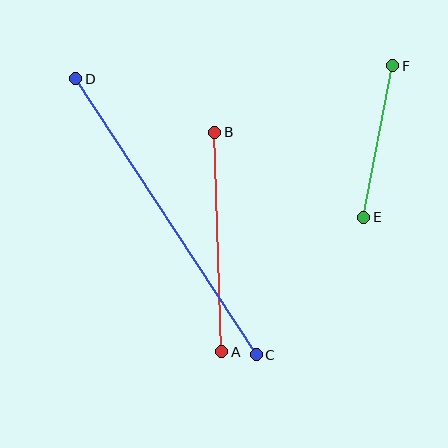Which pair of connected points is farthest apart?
Points C and D are farthest apart.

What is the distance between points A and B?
The distance is approximately 219 pixels.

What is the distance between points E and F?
The distance is approximately 154 pixels.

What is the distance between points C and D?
The distance is approximately 330 pixels.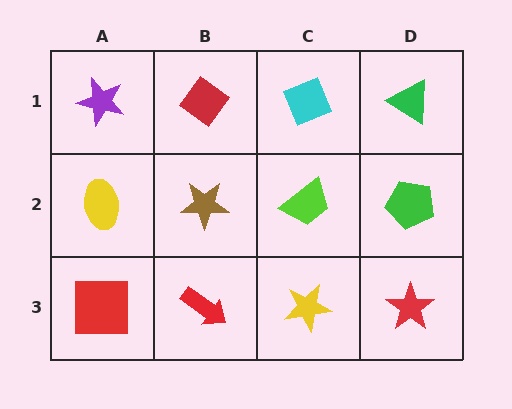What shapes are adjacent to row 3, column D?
A green pentagon (row 2, column D), a yellow star (row 3, column C).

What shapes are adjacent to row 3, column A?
A yellow ellipse (row 2, column A), a red arrow (row 3, column B).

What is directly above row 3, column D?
A green pentagon.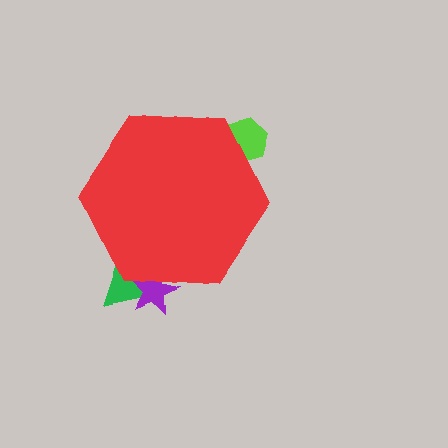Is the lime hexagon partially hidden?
Yes, the lime hexagon is partially hidden behind the red hexagon.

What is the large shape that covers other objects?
A red hexagon.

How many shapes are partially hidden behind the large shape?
3 shapes are partially hidden.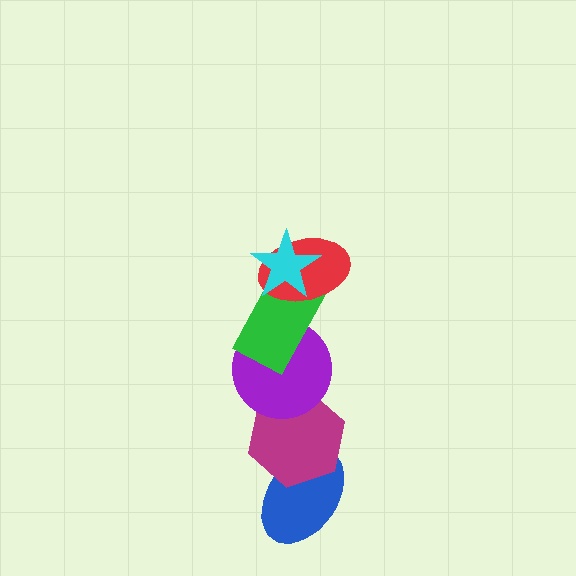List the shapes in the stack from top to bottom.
From top to bottom: the cyan star, the red ellipse, the green rectangle, the purple circle, the magenta hexagon, the blue ellipse.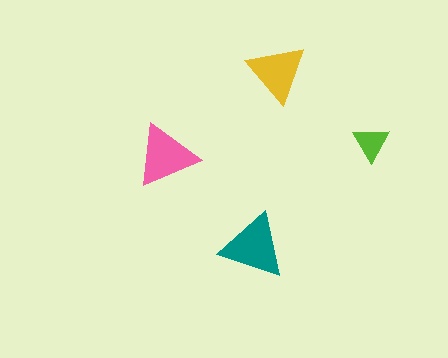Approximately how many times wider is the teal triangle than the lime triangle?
About 1.5 times wider.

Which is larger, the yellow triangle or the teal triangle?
The teal one.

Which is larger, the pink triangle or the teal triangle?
The teal one.